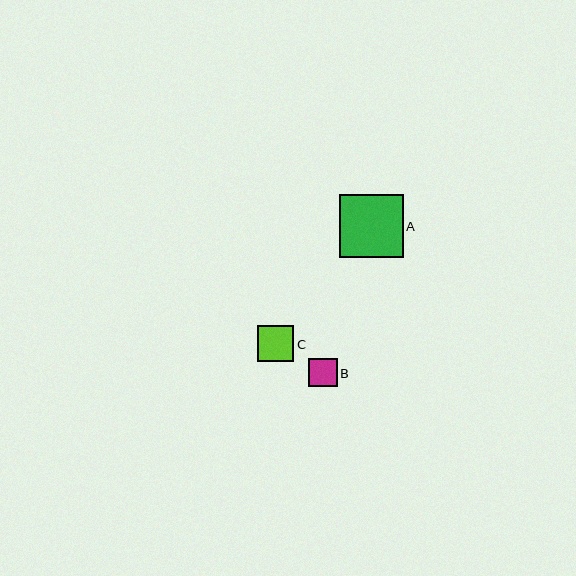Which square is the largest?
Square A is the largest with a size of approximately 63 pixels.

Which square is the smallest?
Square B is the smallest with a size of approximately 29 pixels.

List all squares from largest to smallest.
From largest to smallest: A, C, B.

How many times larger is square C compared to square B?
Square C is approximately 1.3 times the size of square B.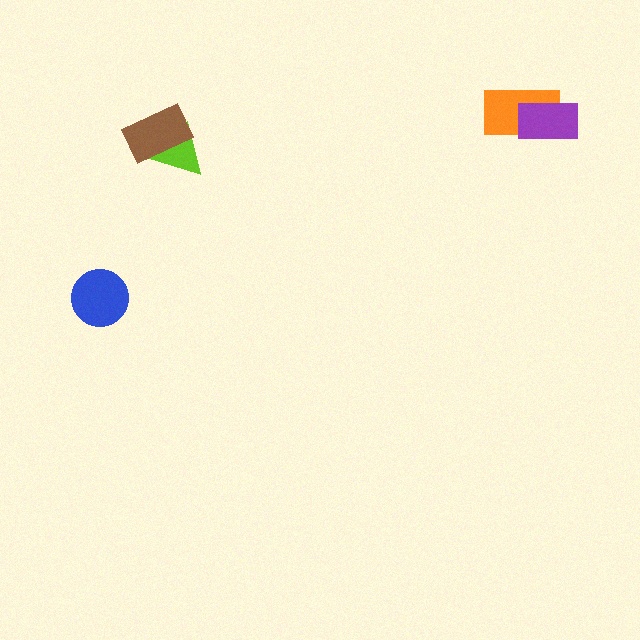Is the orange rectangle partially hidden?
Yes, it is partially covered by another shape.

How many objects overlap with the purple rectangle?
1 object overlaps with the purple rectangle.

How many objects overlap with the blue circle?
0 objects overlap with the blue circle.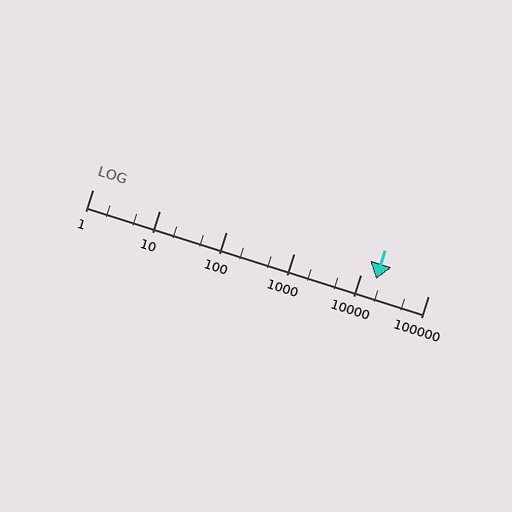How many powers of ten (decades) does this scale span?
The scale spans 5 decades, from 1 to 100000.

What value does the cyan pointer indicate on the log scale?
The pointer indicates approximately 17000.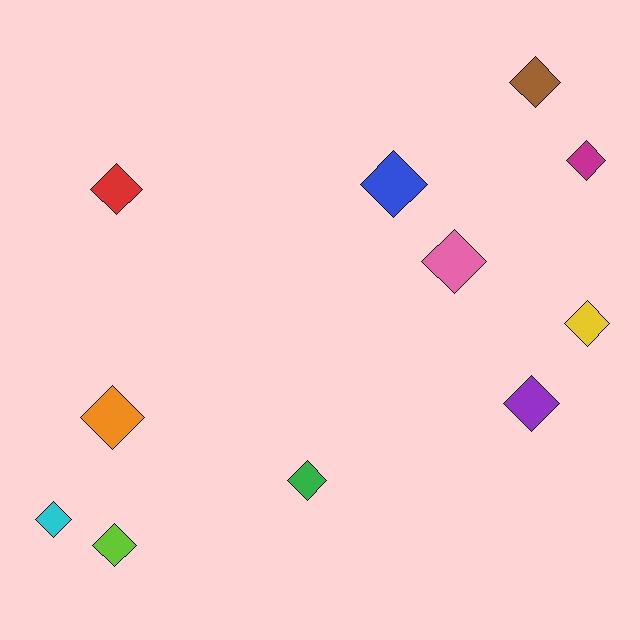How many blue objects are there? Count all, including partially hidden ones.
There is 1 blue object.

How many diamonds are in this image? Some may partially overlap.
There are 11 diamonds.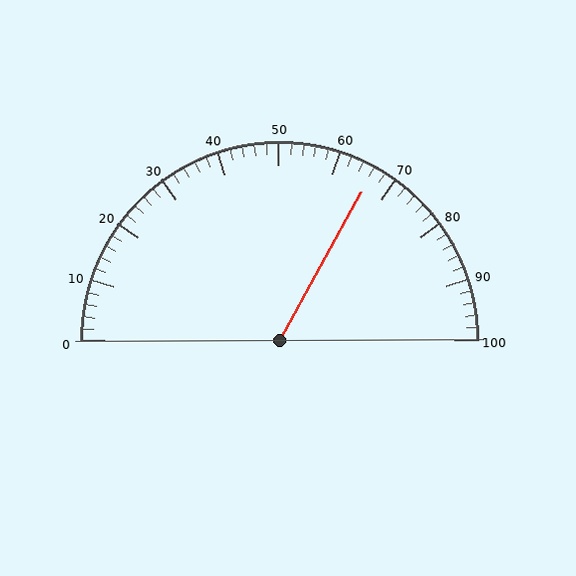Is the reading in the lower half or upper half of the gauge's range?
The reading is in the upper half of the range (0 to 100).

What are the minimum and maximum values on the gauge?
The gauge ranges from 0 to 100.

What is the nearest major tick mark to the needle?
The nearest major tick mark is 70.